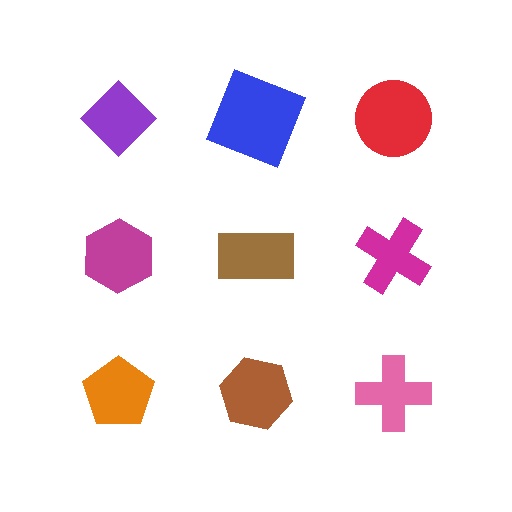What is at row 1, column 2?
A blue square.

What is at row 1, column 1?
A purple diamond.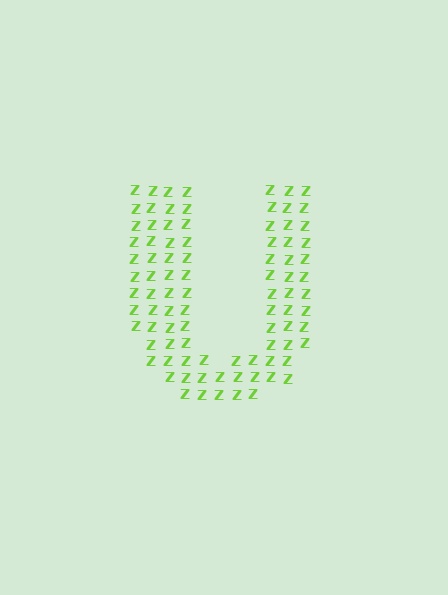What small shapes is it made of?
It is made of small letter Z's.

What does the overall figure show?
The overall figure shows the letter U.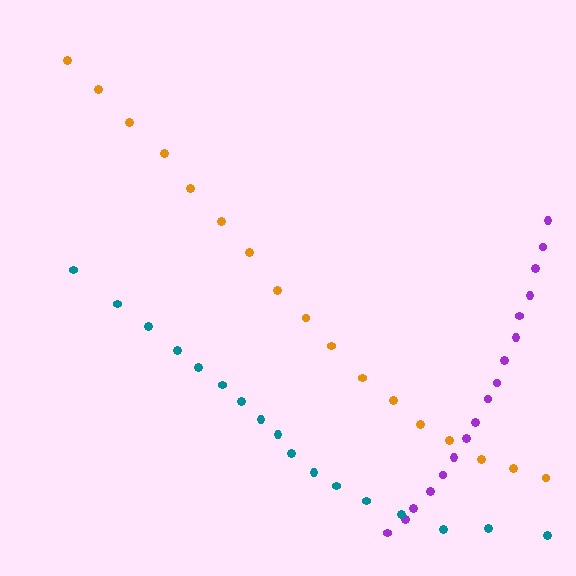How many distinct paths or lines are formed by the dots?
There are 3 distinct paths.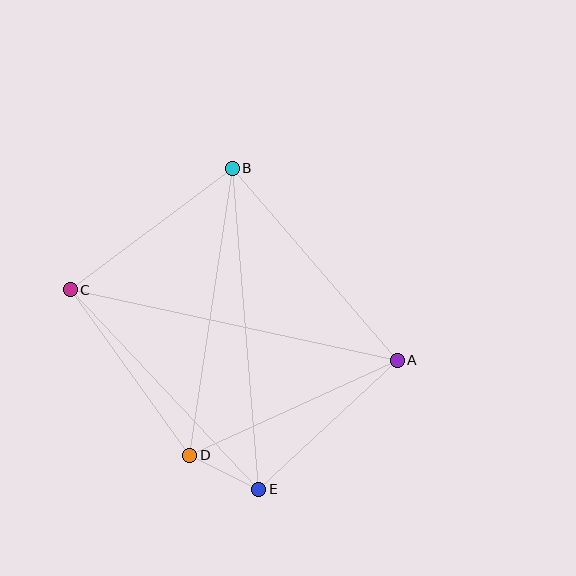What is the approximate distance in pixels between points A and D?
The distance between A and D is approximately 228 pixels.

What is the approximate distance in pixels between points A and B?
The distance between A and B is approximately 253 pixels.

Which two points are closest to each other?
Points D and E are closest to each other.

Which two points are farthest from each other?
Points A and C are farthest from each other.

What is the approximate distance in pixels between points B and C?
The distance between B and C is approximately 202 pixels.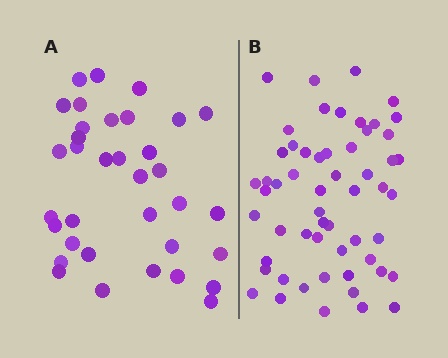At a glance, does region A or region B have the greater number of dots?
Region B (the right region) has more dots.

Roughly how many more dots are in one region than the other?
Region B has approximately 20 more dots than region A.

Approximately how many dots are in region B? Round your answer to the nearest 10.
About 60 dots. (The exact count is 56, which rounds to 60.)